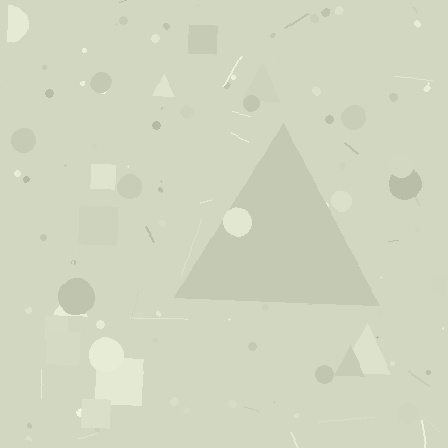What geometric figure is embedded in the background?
A triangle is embedded in the background.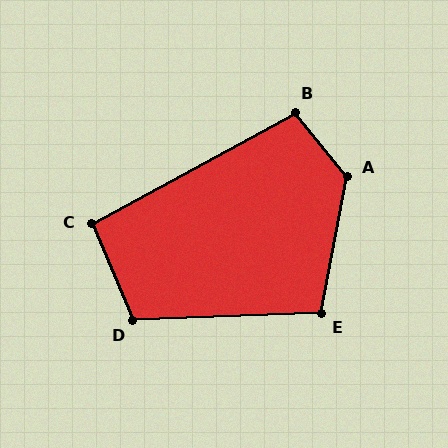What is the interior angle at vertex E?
Approximately 103 degrees (obtuse).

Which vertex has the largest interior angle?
A, at approximately 130 degrees.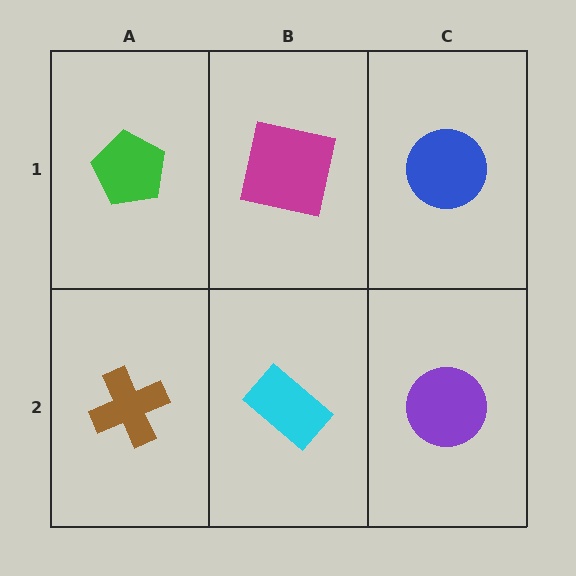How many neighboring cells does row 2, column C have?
2.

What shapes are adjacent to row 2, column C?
A blue circle (row 1, column C), a cyan rectangle (row 2, column B).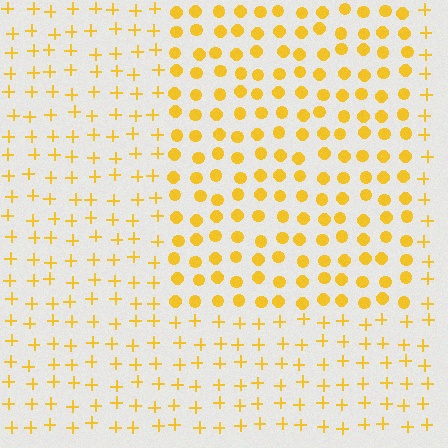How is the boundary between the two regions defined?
The boundary is defined by a change in element shape: circles inside vs. plus signs outside. All elements share the same color and spacing.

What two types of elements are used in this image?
The image uses circles inside the rectangle region and plus signs outside it.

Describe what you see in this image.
The image is filled with small yellow elements arranged in a uniform grid. A rectangle-shaped region contains circles, while the surrounding area contains plus signs. The boundary is defined purely by the change in element shape.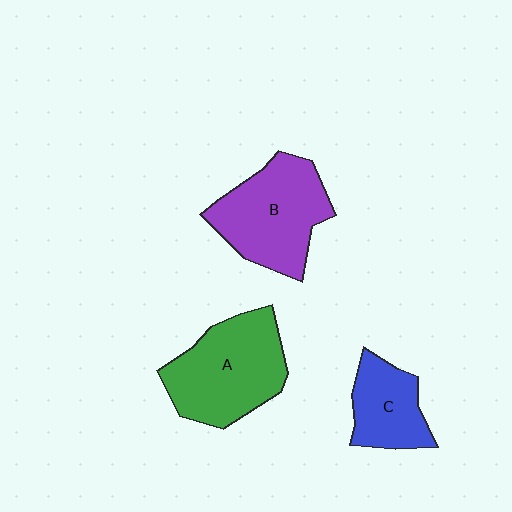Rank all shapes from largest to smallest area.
From largest to smallest: A (green), B (purple), C (blue).